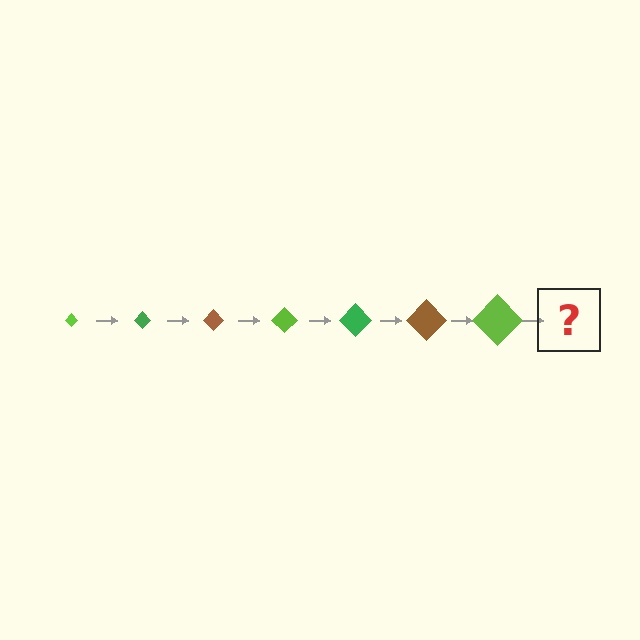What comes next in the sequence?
The next element should be a green diamond, larger than the previous one.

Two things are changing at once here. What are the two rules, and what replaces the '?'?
The two rules are that the diamond grows larger each step and the color cycles through lime, green, and brown. The '?' should be a green diamond, larger than the previous one.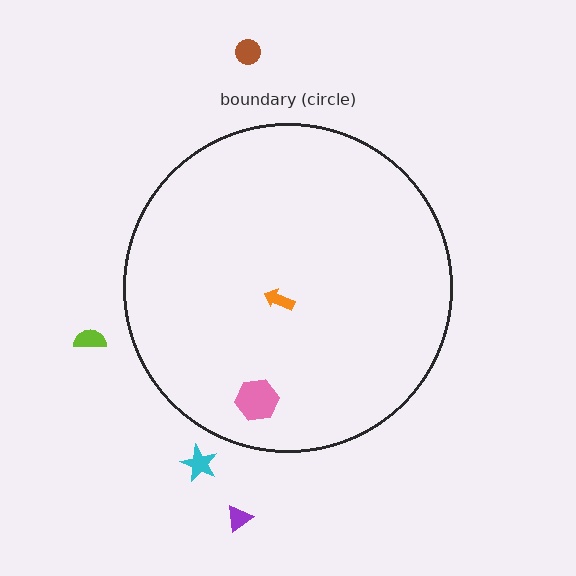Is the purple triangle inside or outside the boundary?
Outside.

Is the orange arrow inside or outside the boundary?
Inside.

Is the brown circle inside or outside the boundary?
Outside.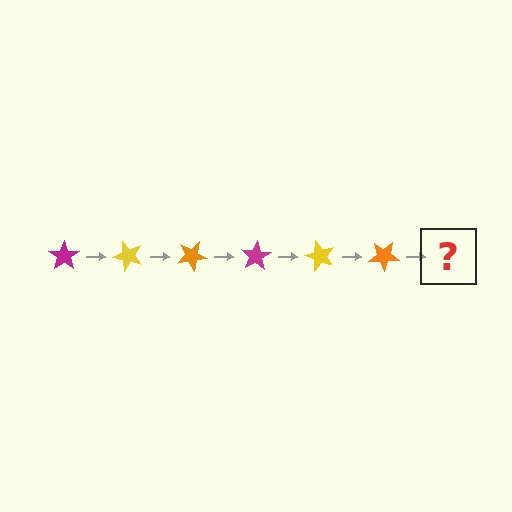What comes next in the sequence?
The next element should be a magenta star, rotated 300 degrees from the start.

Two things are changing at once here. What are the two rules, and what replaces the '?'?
The two rules are that it rotates 50 degrees each step and the color cycles through magenta, yellow, and orange. The '?' should be a magenta star, rotated 300 degrees from the start.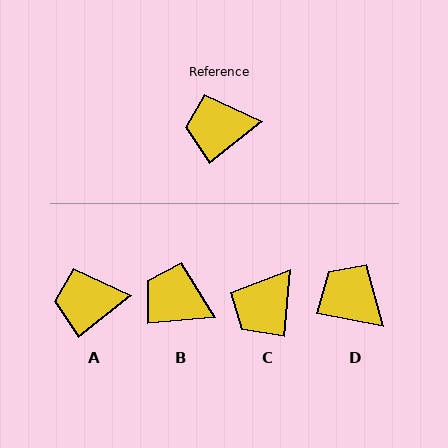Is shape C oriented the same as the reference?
No, it is off by about 47 degrees.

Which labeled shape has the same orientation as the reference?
A.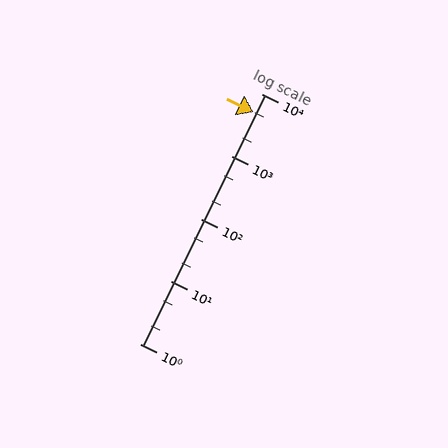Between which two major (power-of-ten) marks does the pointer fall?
The pointer is between 1000 and 10000.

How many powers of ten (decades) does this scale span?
The scale spans 4 decades, from 1 to 10000.